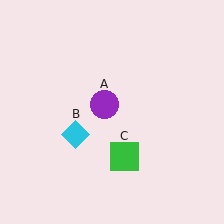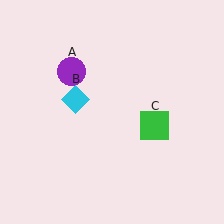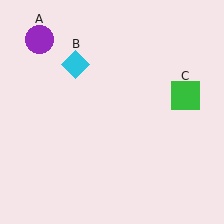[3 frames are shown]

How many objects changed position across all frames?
3 objects changed position: purple circle (object A), cyan diamond (object B), green square (object C).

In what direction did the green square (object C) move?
The green square (object C) moved up and to the right.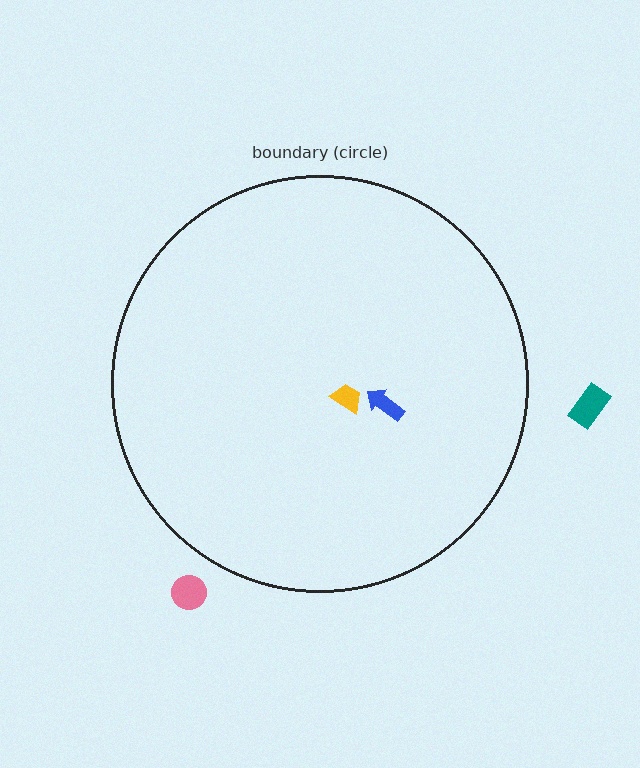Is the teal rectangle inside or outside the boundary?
Outside.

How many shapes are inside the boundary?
2 inside, 2 outside.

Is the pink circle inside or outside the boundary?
Outside.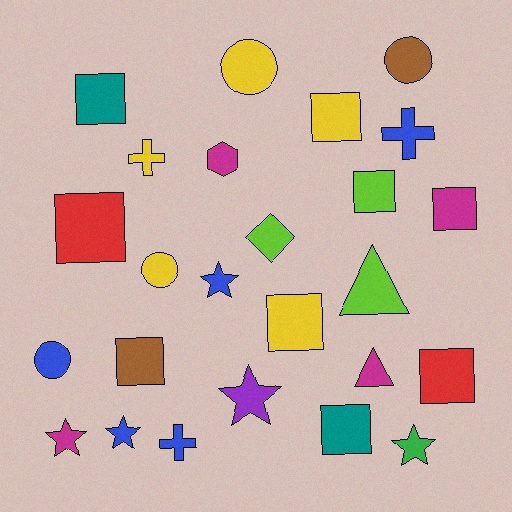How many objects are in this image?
There are 25 objects.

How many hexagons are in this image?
There is 1 hexagon.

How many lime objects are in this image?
There are 3 lime objects.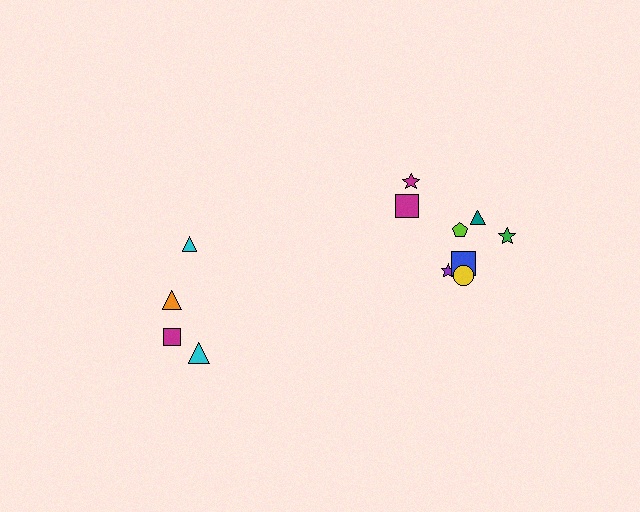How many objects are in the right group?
There are 8 objects.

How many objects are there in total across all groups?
There are 12 objects.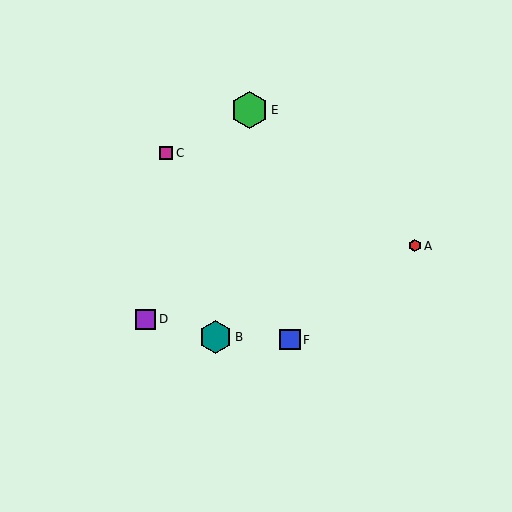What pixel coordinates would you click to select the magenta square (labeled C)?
Click at (166, 153) to select the magenta square C.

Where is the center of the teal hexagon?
The center of the teal hexagon is at (216, 337).